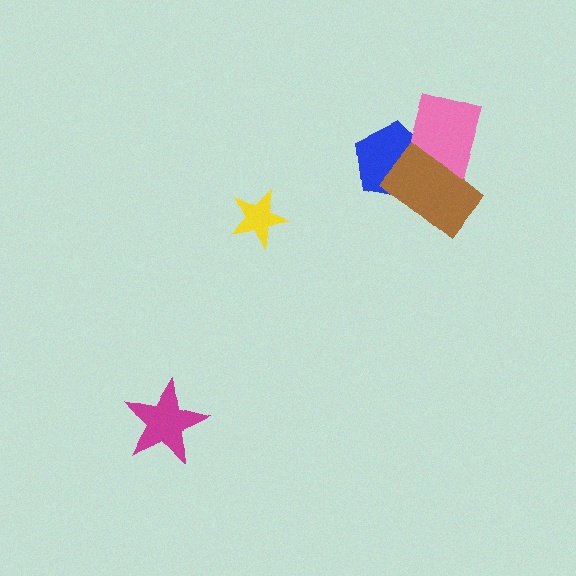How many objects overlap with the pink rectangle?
2 objects overlap with the pink rectangle.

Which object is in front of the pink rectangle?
The brown rectangle is in front of the pink rectangle.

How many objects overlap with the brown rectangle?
2 objects overlap with the brown rectangle.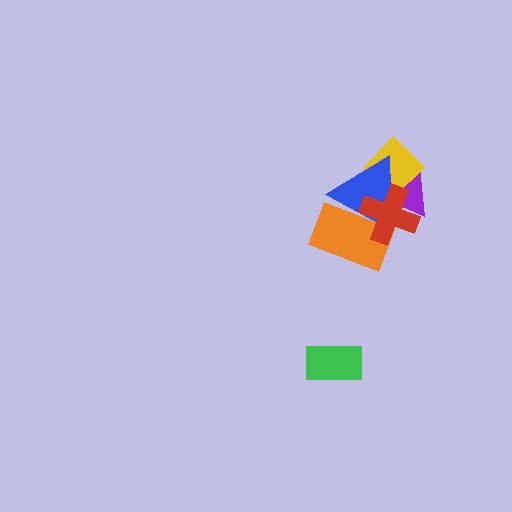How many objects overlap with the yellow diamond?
3 objects overlap with the yellow diamond.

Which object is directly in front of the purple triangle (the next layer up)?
The yellow diamond is directly in front of the purple triangle.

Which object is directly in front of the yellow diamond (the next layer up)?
The blue triangle is directly in front of the yellow diamond.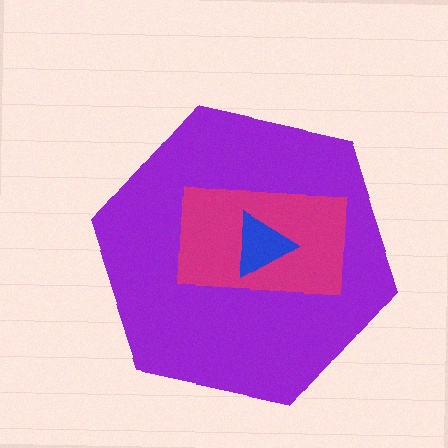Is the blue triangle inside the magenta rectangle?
Yes.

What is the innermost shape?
The blue triangle.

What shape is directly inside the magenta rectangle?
The blue triangle.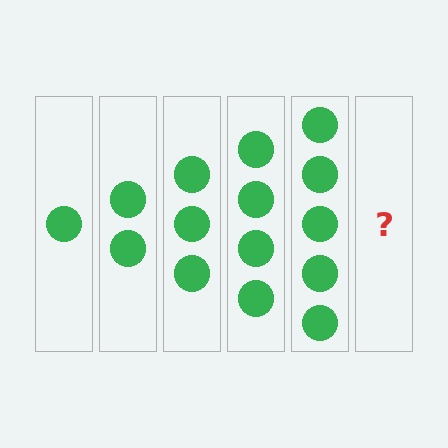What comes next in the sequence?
The next element should be 6 circles.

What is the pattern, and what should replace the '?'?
The pattern is that each step adds one more circle. The '?' should be 6 circles.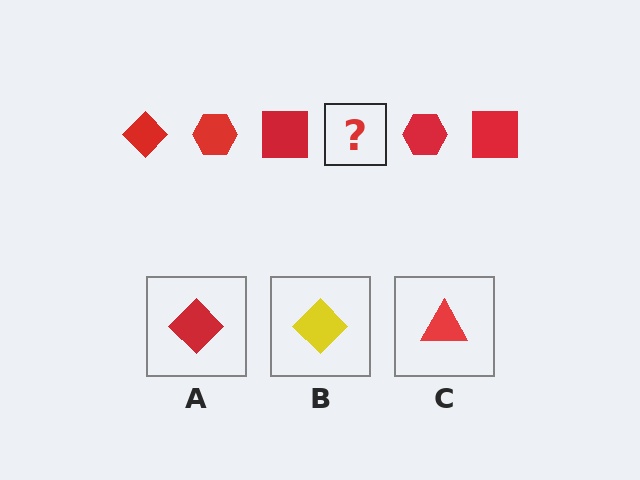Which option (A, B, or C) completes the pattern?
A.